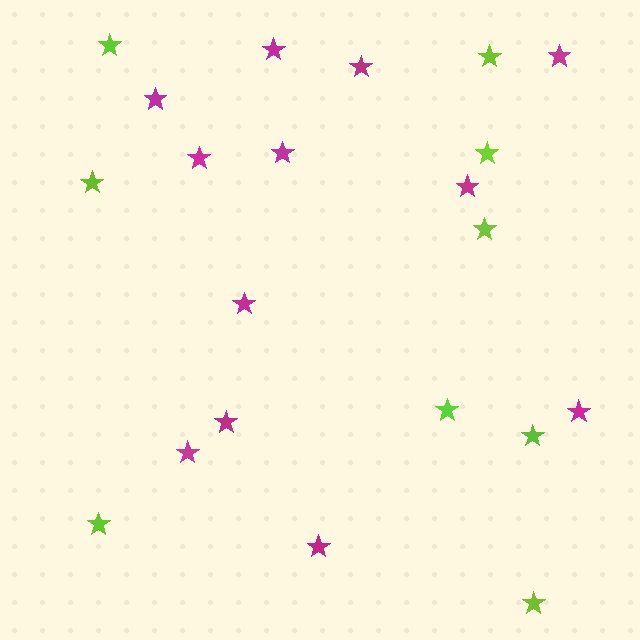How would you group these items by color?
There are 2 groups: one group of magenta stars (12) and one group of lime stars (9).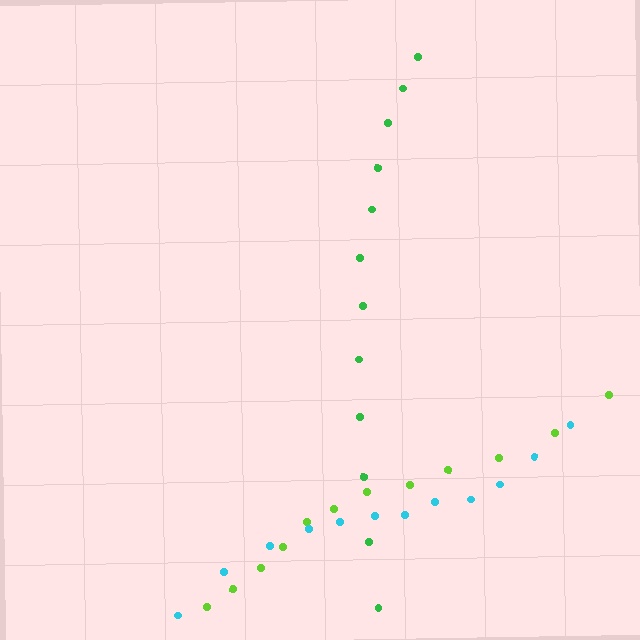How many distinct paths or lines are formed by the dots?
There are 3 distinct paths.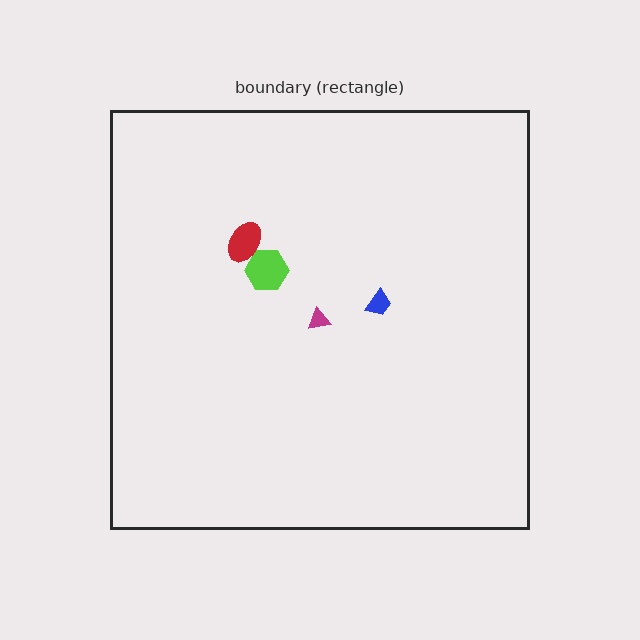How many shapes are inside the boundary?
4 inside, 0 outside.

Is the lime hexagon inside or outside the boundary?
Inside.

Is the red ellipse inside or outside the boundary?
Inside.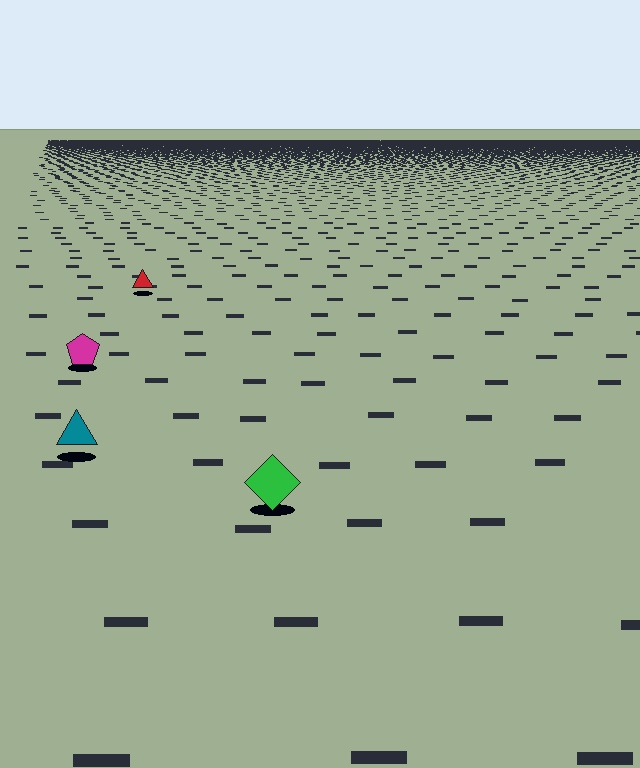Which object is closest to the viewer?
The green diamond is closest. The texture marks near it are larger and more spread out.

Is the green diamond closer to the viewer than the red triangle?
Yes. The green diamond is closer — you can tell from the texture gradient: the ground texture is coarser near it.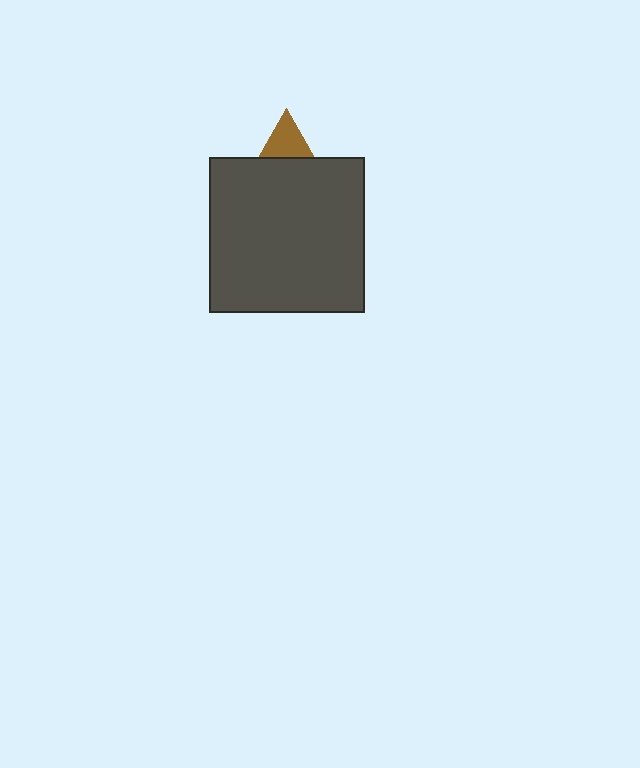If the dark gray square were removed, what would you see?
You would see the complete brown triangle.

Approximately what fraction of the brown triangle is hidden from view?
Roughly 61% of the brown triangle is hidden behind the dark gray square.